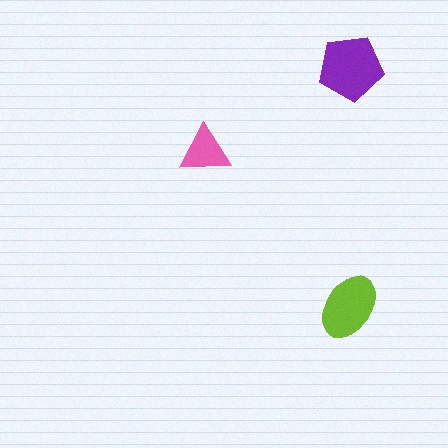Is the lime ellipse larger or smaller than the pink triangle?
Larger.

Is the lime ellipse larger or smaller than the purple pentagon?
Smaller.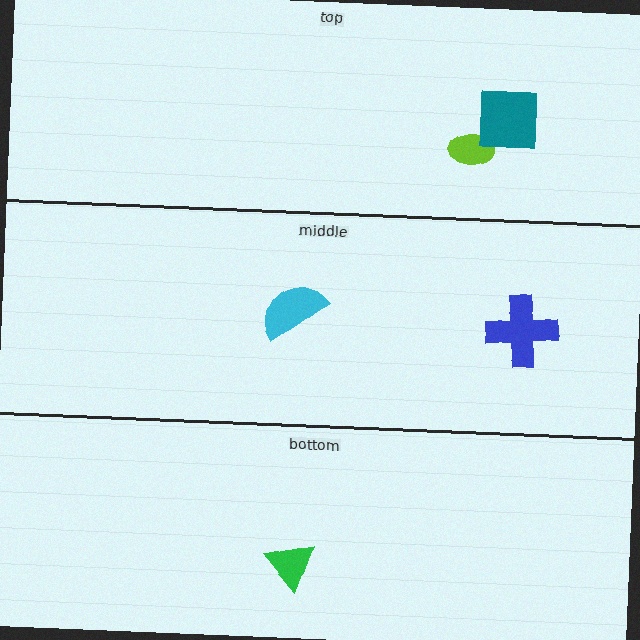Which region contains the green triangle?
The bottom region.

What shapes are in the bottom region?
The green triangle.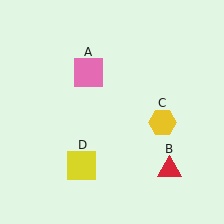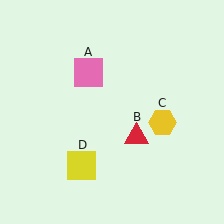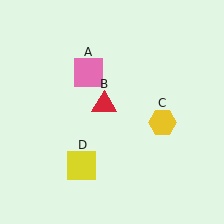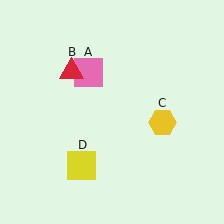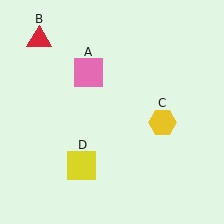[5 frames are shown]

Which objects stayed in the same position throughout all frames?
Pink square (object A) and yellow hexagon (object C) and yellow square (object D) remained stationary.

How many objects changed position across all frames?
1 object changed position: red triangle (object B).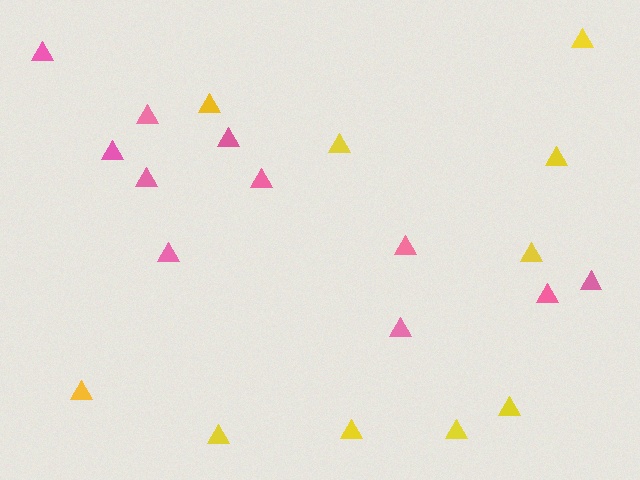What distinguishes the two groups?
There are 2 groups: one group of pink triangles (11) and one group of yellow triangles (10).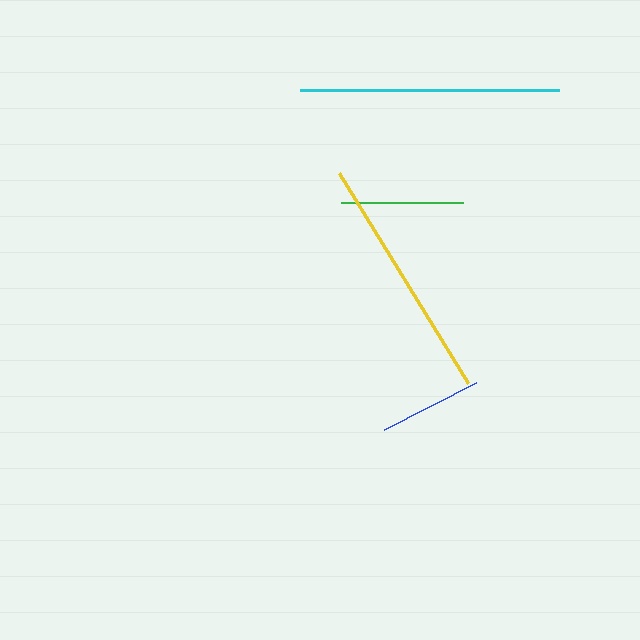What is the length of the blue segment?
The blue segment is approximately 103 pixels long.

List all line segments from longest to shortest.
From longest to shortest: cyan, yellow, green, blue.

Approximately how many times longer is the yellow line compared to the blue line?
The yellow line is approximately 2.4 times the length of the blue line.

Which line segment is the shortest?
The blue line is the shortest at approximately 103 pixels.